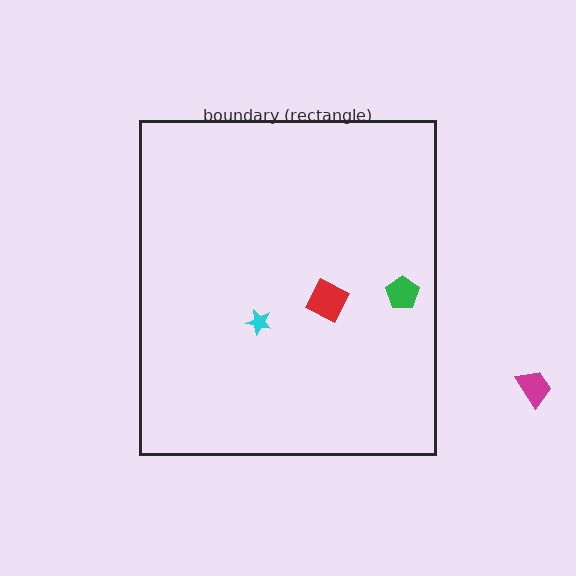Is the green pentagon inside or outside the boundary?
Inside.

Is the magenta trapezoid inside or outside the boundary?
Outside.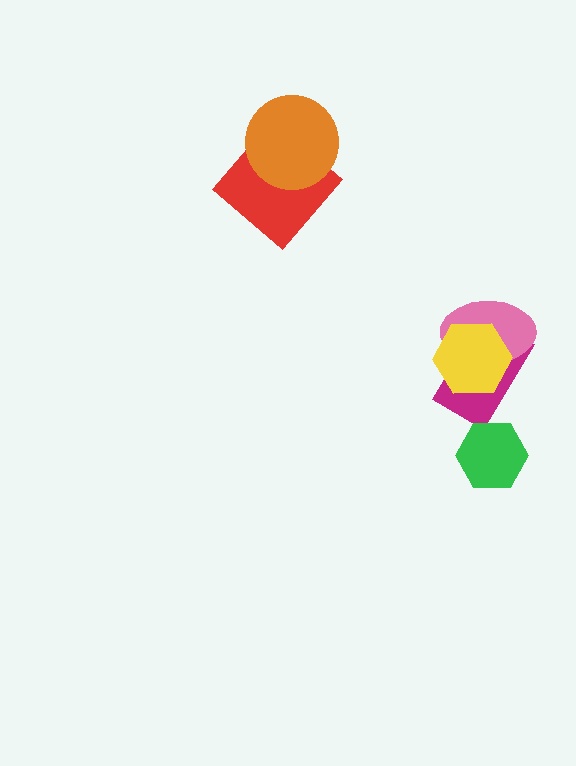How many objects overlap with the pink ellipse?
2 objects overlap with the pink ellipse.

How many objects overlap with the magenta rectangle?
2 objects overlap with the magenta rectangle.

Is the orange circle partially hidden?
No, no other shape covers it.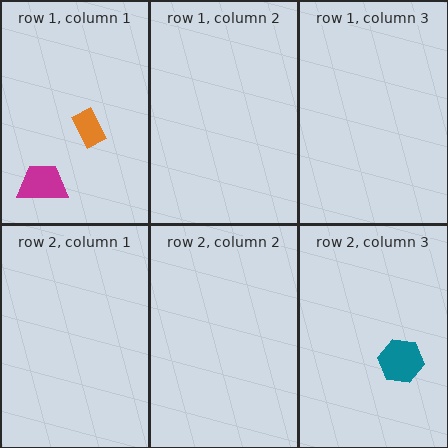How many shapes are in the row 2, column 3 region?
1.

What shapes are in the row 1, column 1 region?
The orange rectangle, the magenta trapezoid.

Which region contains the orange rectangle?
The row 1, column 1 region.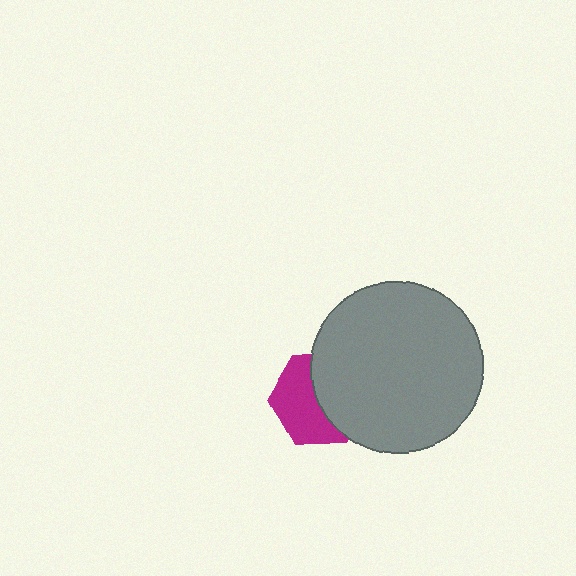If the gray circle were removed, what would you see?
You would see the complete magenta hexagon.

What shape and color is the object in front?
The object in front is a gray circle.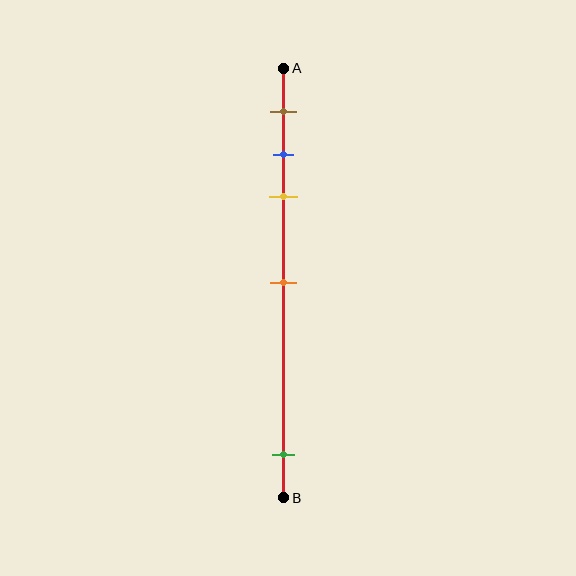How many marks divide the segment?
There are 5 marks dividing the segment.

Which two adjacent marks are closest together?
The blue and yellow marks are the closest adjacent pair.